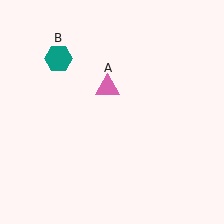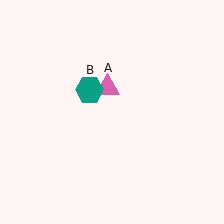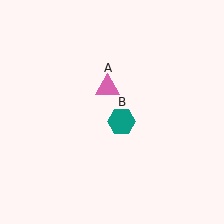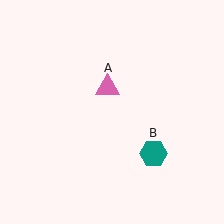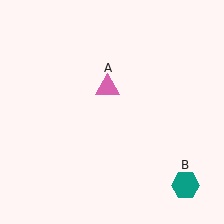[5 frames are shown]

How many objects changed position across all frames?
1 object changed position: teal hexagon (object B).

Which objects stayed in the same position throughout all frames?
Pink triangle (object A) remained stationary.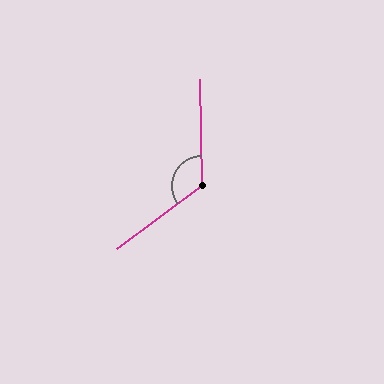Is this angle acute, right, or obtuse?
It is obtuse.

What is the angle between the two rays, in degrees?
Approximately 126 degrees.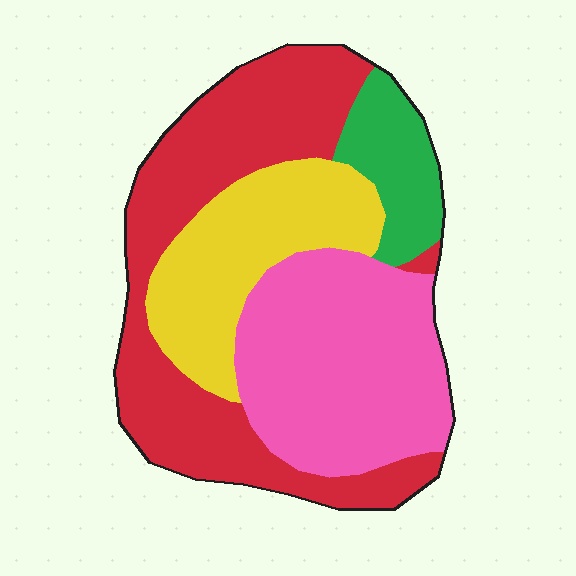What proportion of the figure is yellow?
Yellow covers around 20% of the figure.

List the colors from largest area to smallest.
From largest to smallest: red, pink, yellow, green.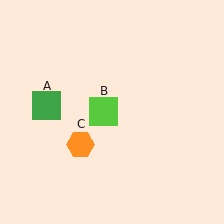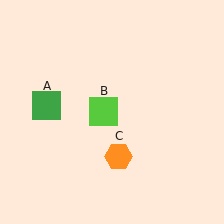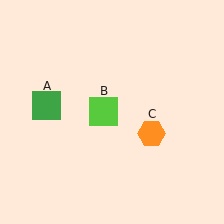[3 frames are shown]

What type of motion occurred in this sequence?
The orange hexagon (object C) rotated counterclockwise around the center of the scene.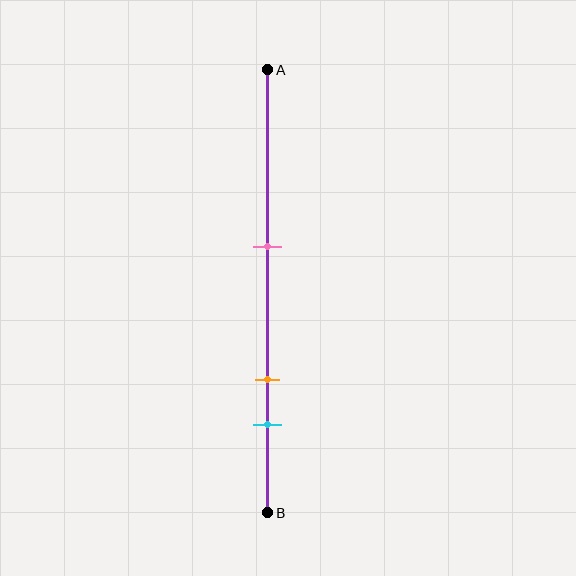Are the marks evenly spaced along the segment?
No, the marks are not evenly spaced.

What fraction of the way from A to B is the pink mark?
The pink mark is approximately 40% (0.4) of the way from A to B.